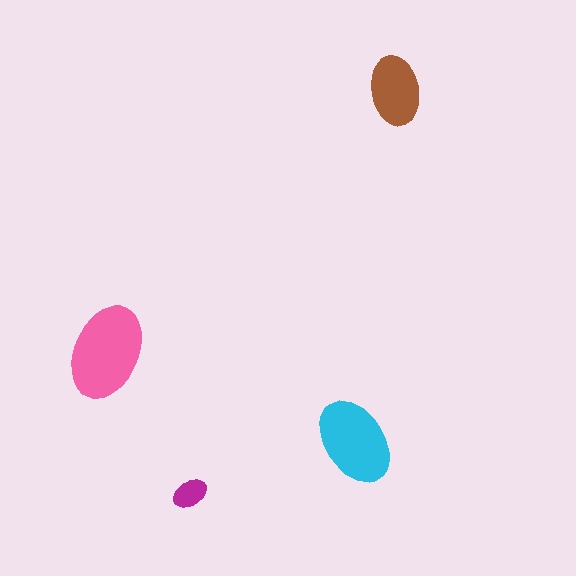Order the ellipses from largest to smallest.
the pink one, the cyan one, the brown one, the magenta one.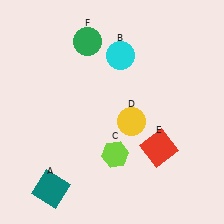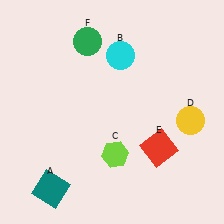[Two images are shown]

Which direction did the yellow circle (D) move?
The yellow circle (D) moved right.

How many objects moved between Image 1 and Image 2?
1 object moved between the two images.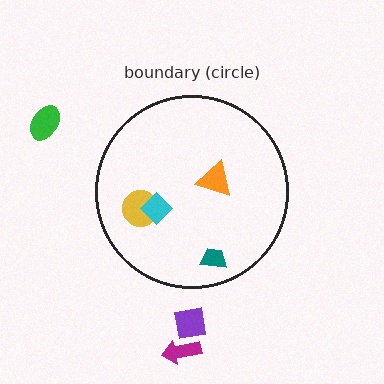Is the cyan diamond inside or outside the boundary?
Inside.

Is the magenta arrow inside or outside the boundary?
Outside.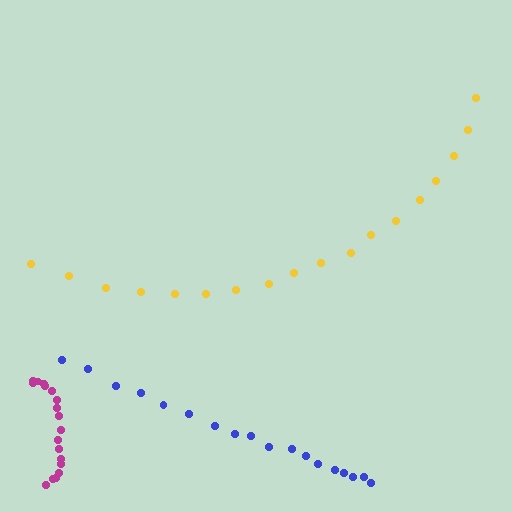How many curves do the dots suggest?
There are 3 distinct paths.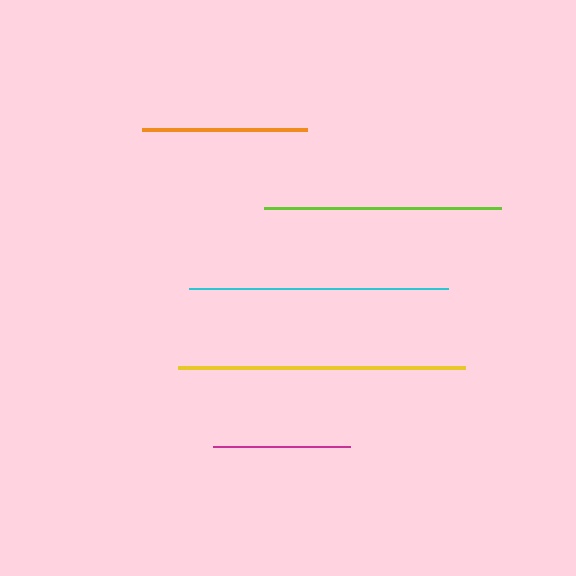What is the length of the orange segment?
The orange segment is approximately 165 pixels long.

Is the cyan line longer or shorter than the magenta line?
The cyan line is longer than the magenta line.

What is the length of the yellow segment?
The yellow segment is approximately 287 pixels long.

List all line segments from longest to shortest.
From longest to shortest: yellow, cyan, lime, orange, magenta.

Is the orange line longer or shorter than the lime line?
The lime line is longer than the orange line.